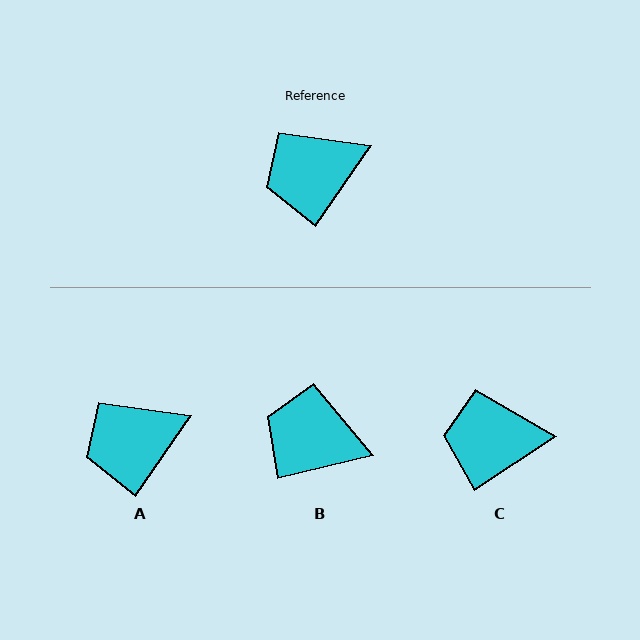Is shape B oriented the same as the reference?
No, it is off by about 42 degrees.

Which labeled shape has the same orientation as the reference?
A.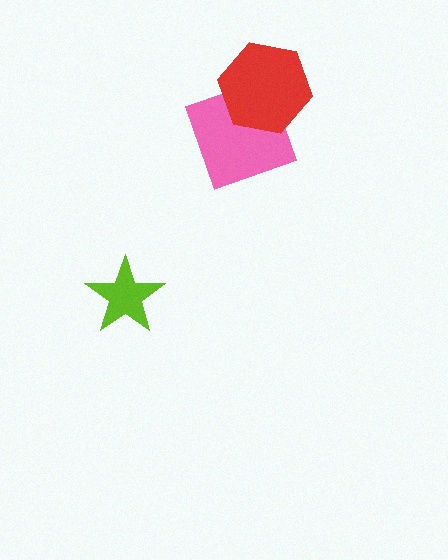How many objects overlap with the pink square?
1 object overlaps with the pink square.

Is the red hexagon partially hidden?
No, no other shape covers it.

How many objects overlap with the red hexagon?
1 object overlaps with the red hexagon.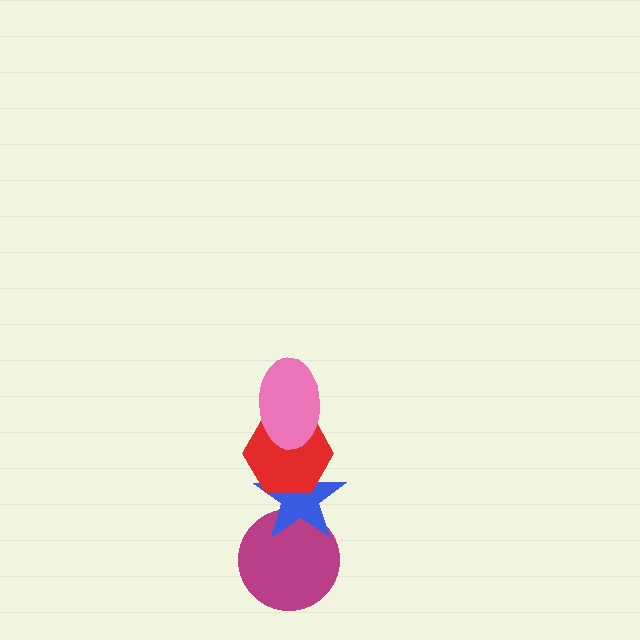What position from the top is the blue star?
The blue star is 3rd from the top.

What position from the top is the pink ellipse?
The pink ellipse is 1st from the top.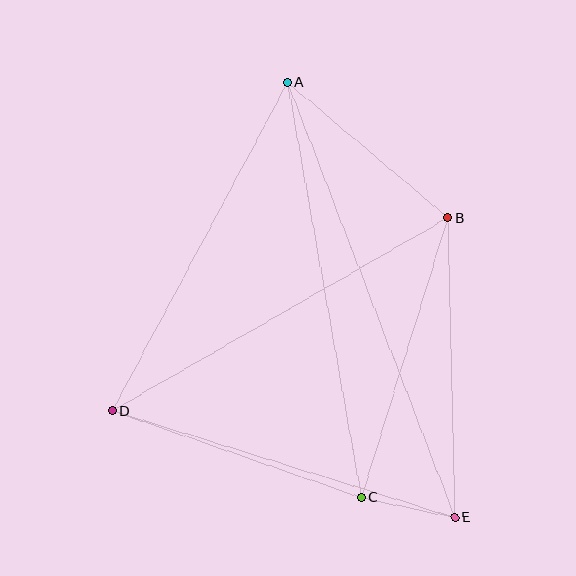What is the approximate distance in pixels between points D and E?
The distance between D and E is approximately 359 pixels.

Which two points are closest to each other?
Points C and E are closest to each other.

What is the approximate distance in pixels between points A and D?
The distance between A and D is approximately 372 pixels.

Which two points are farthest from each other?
Points A and E are farthest from each other.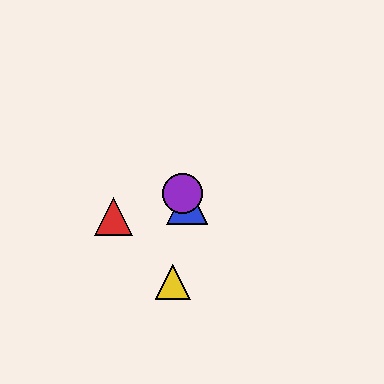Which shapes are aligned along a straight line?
The blue triangle, the green circle, the purple circle are aligned along a straight line.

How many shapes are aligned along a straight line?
3 shapes (the blue triangle, the green circle, the purple circle) are aligned along a straight line.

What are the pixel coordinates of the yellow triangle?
The yellow triangle is at (173, 282).